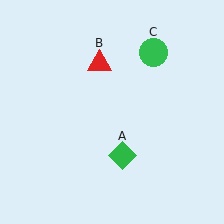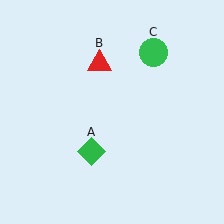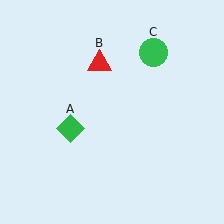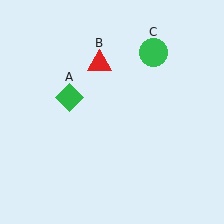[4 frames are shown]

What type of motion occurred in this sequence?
The green diamond (object A) rotated clockwise around the center of the scene.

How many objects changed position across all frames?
1 object changed position: green diamond (object A).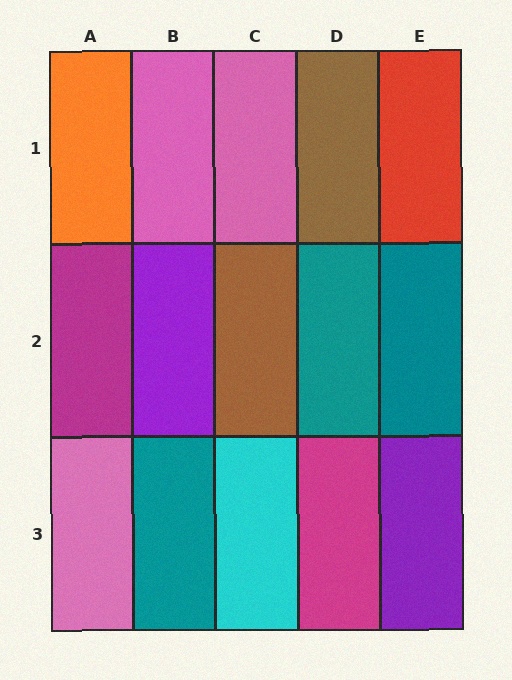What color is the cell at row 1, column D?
Brown.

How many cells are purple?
2 cells are purple.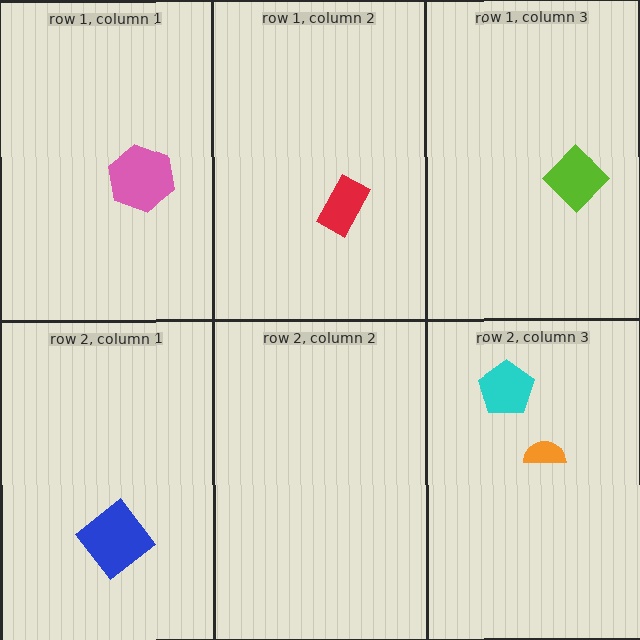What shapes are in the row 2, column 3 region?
The orange semicircle, the cyan pentagon.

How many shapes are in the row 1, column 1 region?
1.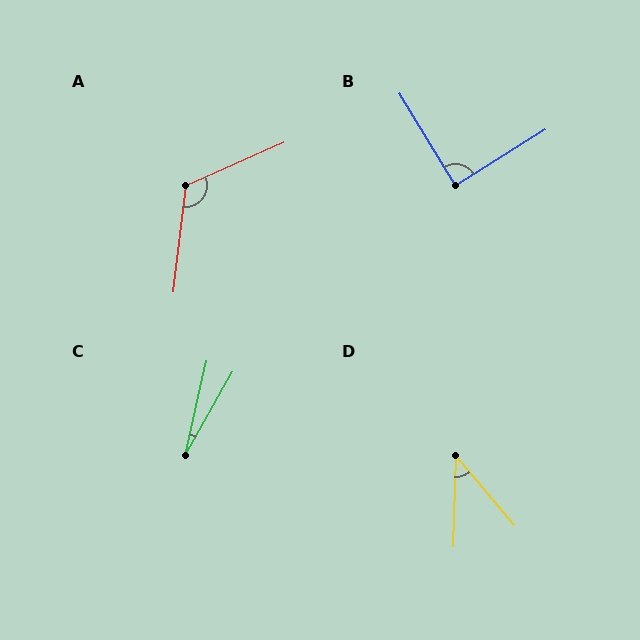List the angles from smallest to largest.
C (17°), D (42°), B (89°), A (121°).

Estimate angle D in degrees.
Approximately 42 degrees.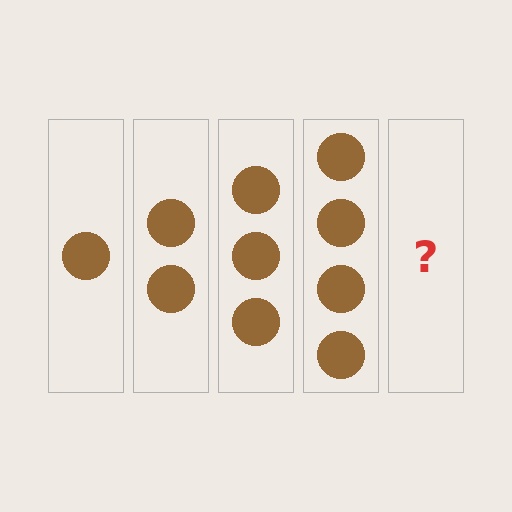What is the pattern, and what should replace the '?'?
The pattern is that each step adds one more circle. The '?' should be 5 circles.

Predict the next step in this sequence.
The next step is 5 circles.